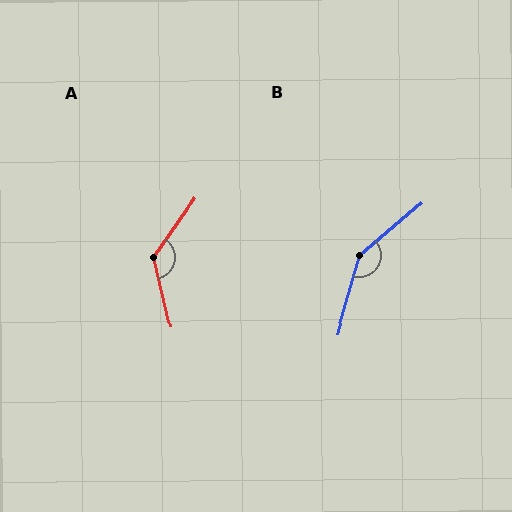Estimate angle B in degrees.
Approximately 146 degrees.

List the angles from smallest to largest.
A (132°), B (146°).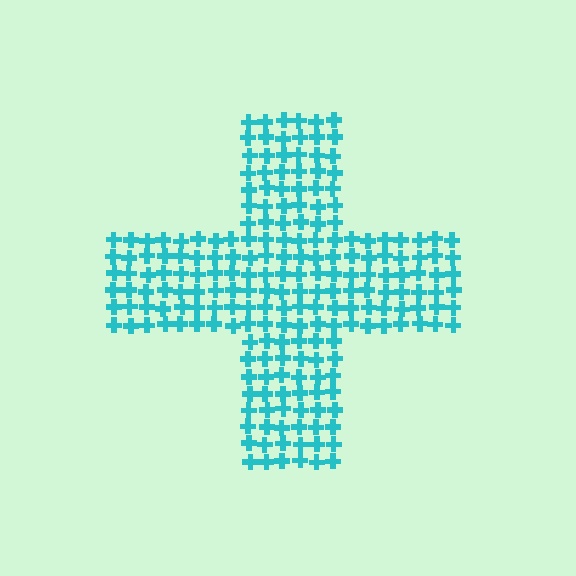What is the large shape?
The large shape is a cross.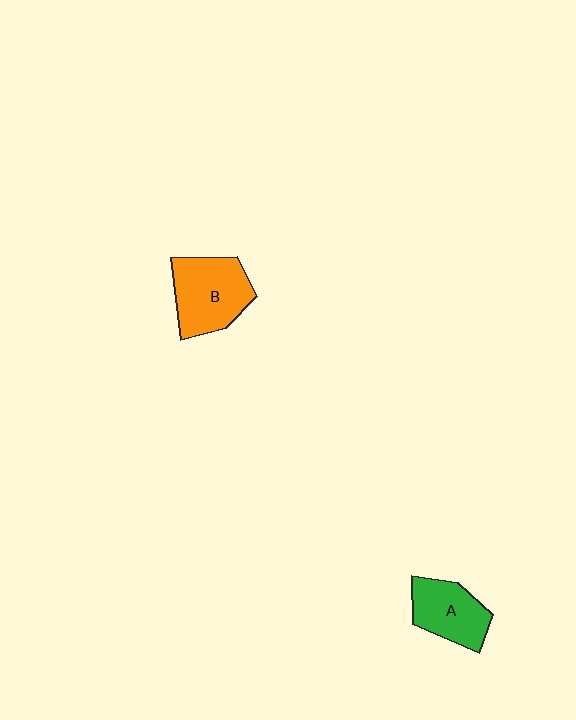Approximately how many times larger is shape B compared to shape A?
Approximately 1.3 times.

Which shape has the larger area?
Shape B (orange).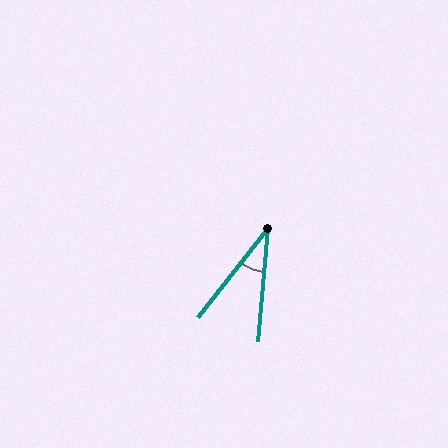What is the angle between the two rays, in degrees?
Approximately 33 degrees.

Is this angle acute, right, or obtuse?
It is acute.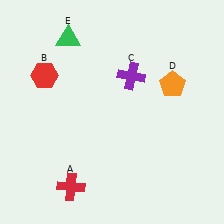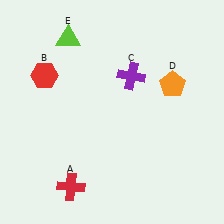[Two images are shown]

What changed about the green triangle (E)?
In Image 1, E is green. In Image 2, it changed to lime.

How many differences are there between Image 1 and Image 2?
There is 1 difference between the two images.